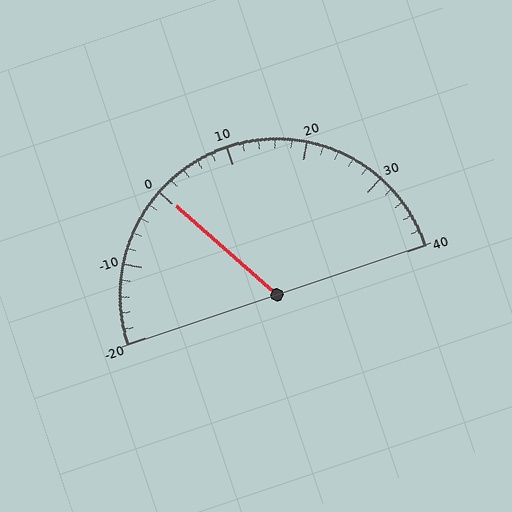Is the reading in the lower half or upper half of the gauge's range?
The reading is in the lower half of the range (-20 to 40).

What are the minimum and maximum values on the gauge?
The gauge ranges from -20 to 40.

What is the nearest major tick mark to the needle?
The nearest major tick mark is 0.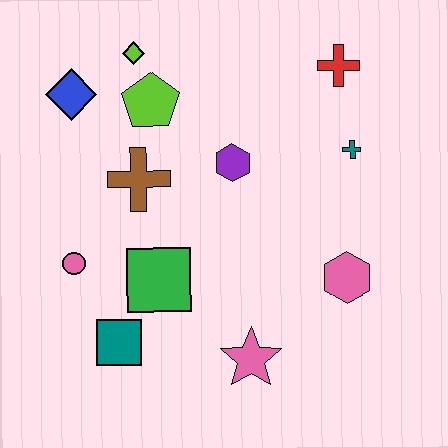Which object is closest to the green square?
The teal square is closest to the green square.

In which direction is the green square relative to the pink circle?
The green square is to the right of the pink circle.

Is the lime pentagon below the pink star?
No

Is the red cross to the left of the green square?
No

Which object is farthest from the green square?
The red cross is farthest from the green square.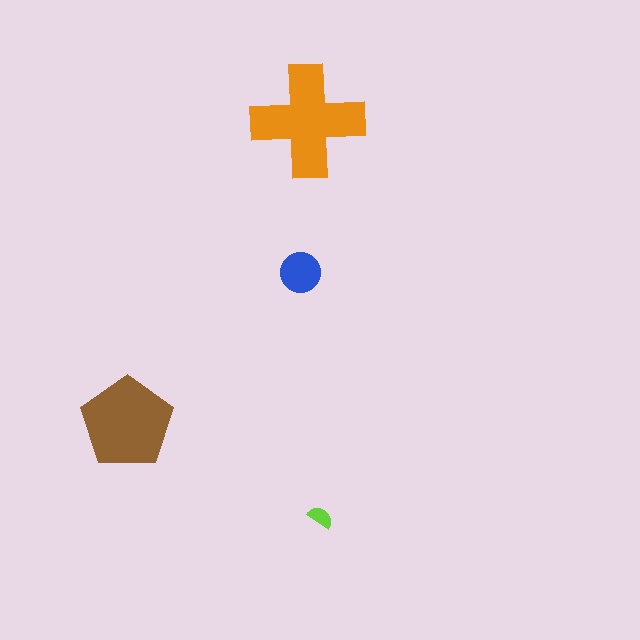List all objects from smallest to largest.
The lime semicircle, the blue circle, the brown pentagon, the orange cross.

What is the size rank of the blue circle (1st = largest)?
3rd.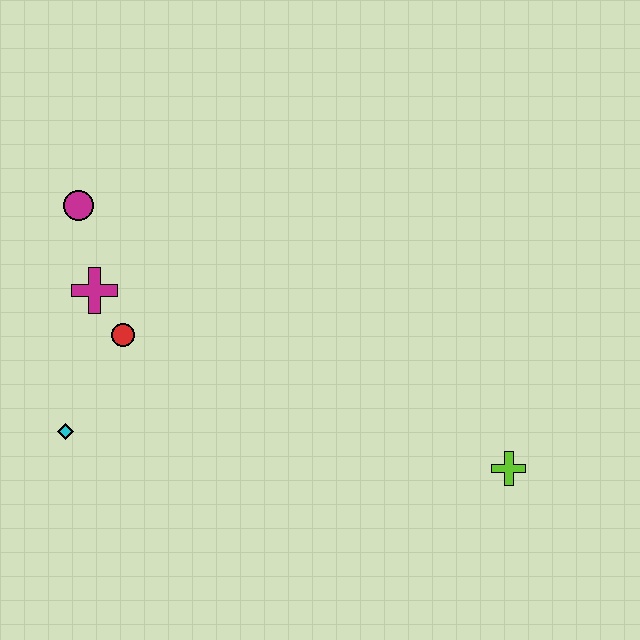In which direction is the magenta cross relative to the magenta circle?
The magenta cross is below the magenta circle.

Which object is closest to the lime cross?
The red circle is closest to the lime cross.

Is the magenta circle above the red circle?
Yes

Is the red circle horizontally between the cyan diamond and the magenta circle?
No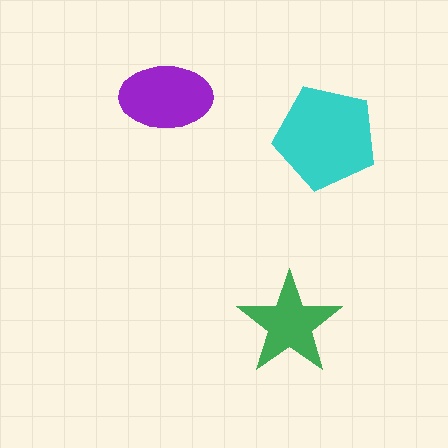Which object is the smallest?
The green star.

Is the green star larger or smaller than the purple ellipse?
Smaller.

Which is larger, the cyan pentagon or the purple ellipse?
The cyan pentagon.